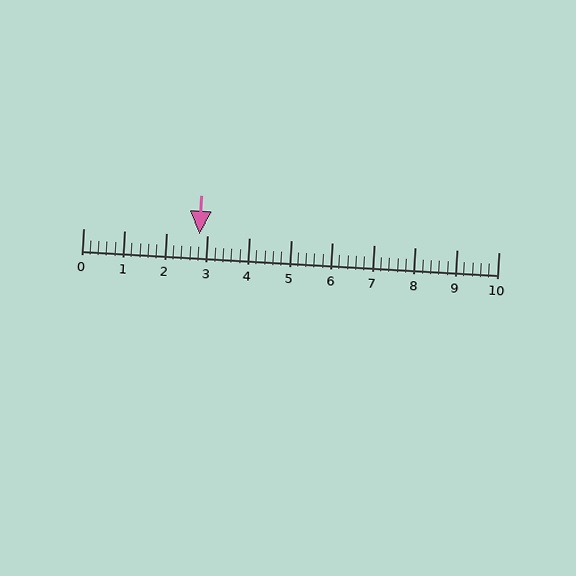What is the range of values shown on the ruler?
The ruler shows values from 0 to 10.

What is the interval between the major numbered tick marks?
The major tick marks are spaced 1 units apart.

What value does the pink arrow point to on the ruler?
The pink arrow points to approximately 2.8.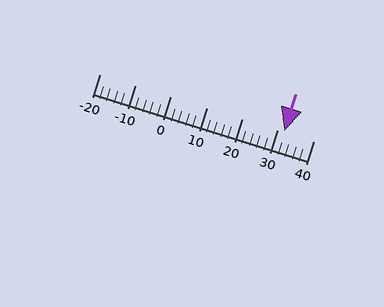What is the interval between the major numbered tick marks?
The major tick marks are spaced 10 units apart.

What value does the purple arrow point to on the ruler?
The purple arrow points to approximately 32.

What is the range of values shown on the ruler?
The ruler shows values from -20 to 40.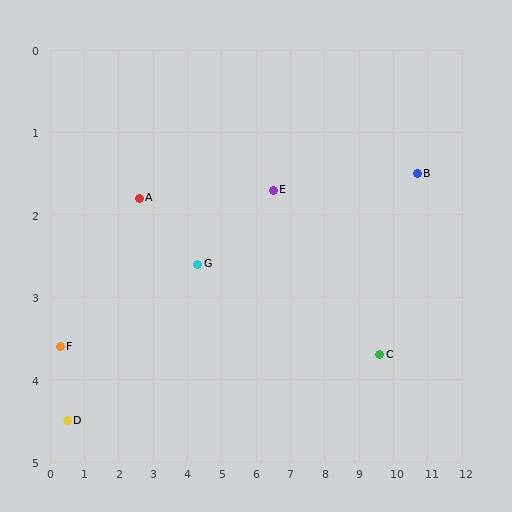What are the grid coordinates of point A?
Point A is at approximately (2.6, 1.8).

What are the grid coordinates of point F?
Point F is at approximately (0.3, 3.6).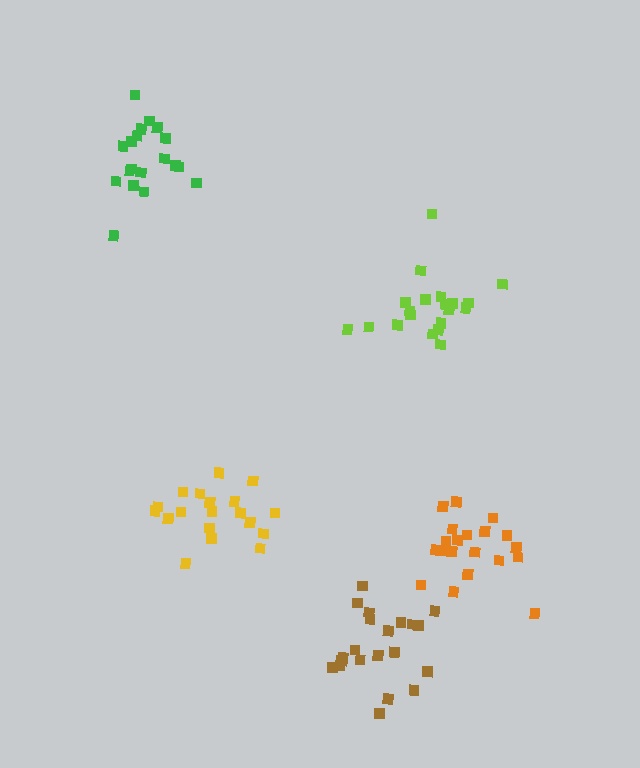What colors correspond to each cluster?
The clusters are colored: brown, lime, orange, yellow, green.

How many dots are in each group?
Group 1: 21 dots, Group 2: 21 dots, Group 3: 20 dots, Group 4: 19 dots, Group 5: 19 dots (100 total).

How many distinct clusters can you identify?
There are 5 distinct clusters.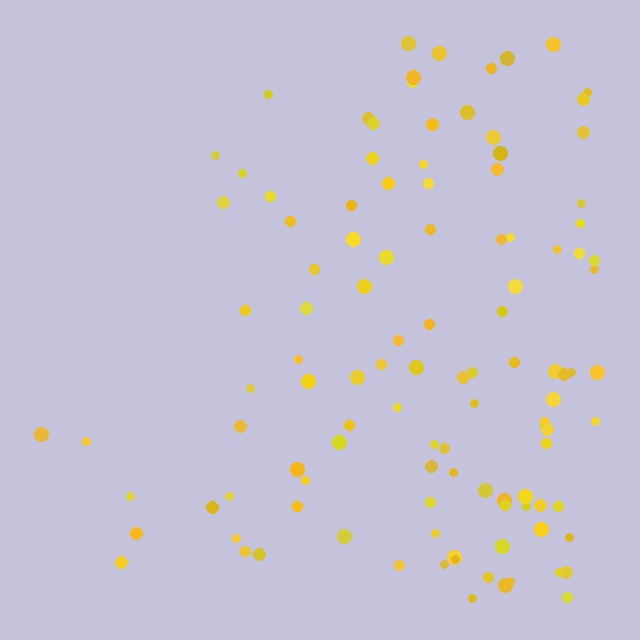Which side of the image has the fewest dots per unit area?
The left.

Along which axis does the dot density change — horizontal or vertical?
Horizontal.